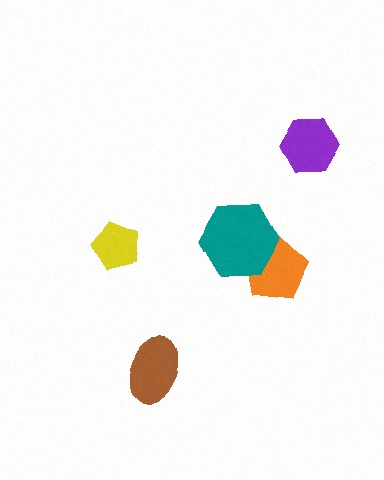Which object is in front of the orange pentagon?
The teal hexagon is in front of the orange pentagon.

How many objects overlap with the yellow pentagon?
0 objects overlap with the yellow pentagon.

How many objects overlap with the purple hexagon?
0 objects overlap with the purple hexagon.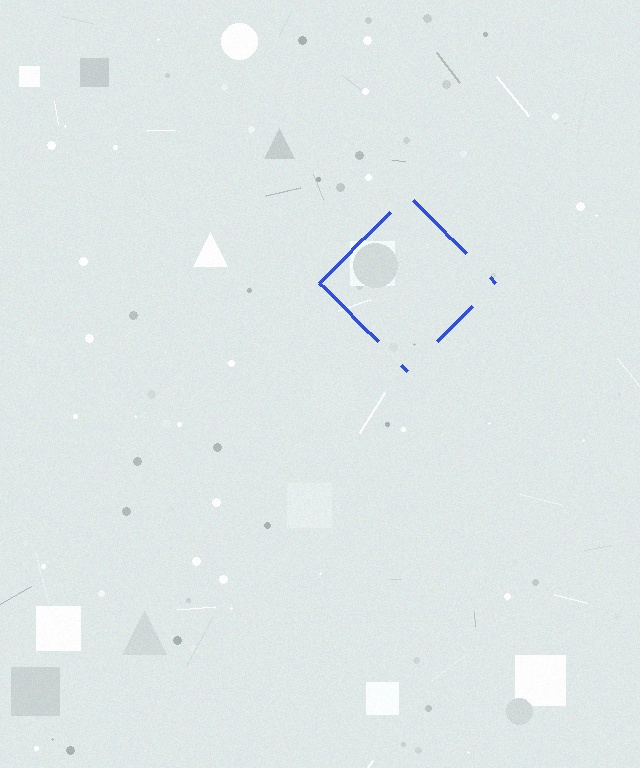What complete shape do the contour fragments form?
The contour fragments form a diamond.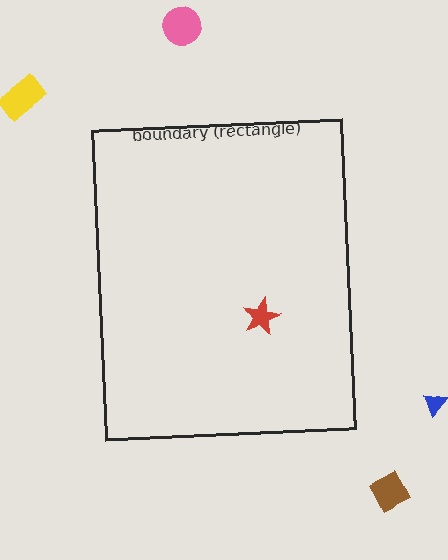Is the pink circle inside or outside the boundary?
Outside.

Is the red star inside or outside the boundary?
Inside.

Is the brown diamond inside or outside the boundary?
Outside.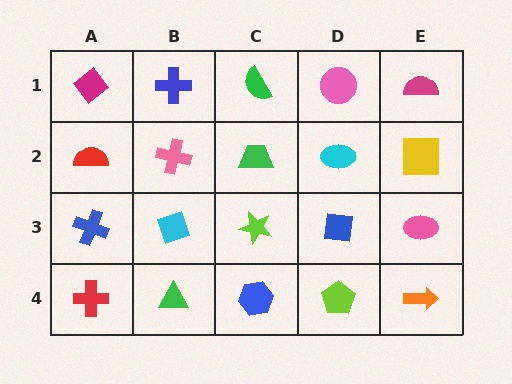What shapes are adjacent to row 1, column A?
A red semicircle (row 2, column A), a blue cross (row 1, column B).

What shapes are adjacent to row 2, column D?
A pink circle (row 1, column D), a blue square (row 3, column D), a green trapezoid (row 2, column C), a yellow square (row 2, column E).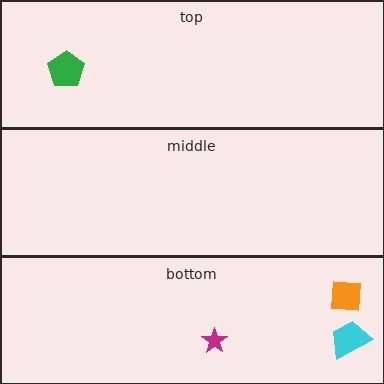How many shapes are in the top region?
1.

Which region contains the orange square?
The bottom region.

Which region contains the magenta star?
The bottom region.